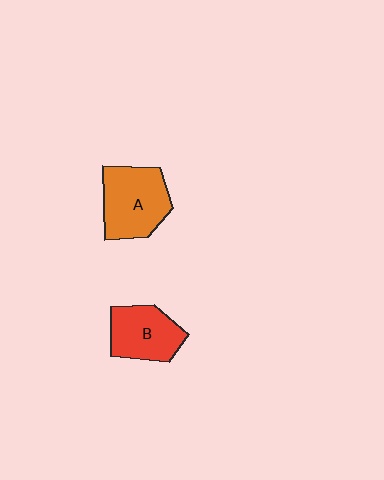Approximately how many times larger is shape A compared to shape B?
Approximately 1.2 times.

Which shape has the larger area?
Shape A (orange).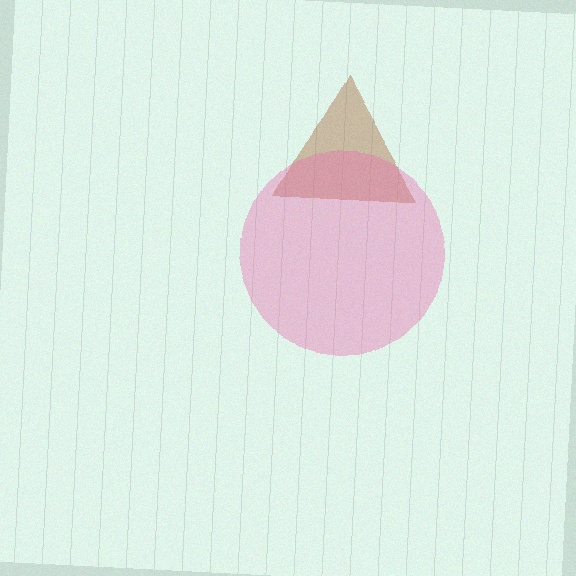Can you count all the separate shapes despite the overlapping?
Yes, there are 2 separate shapes.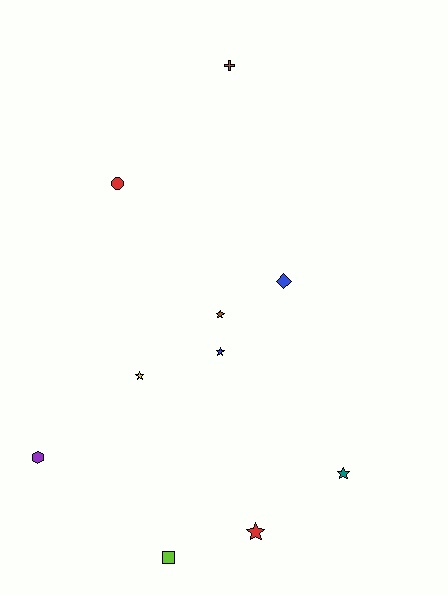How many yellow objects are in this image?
There is 1 yellow object.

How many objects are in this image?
There are 10 objects.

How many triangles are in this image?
There are no triangles.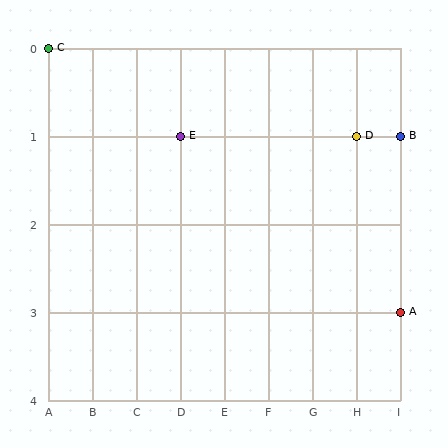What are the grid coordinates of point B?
Point B is at grid coordinates (I, 1).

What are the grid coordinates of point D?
Point D is at grid coordinates (H, 1).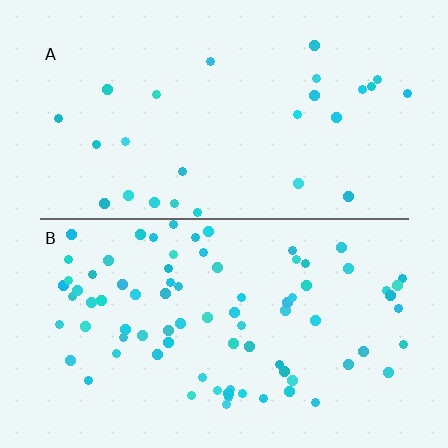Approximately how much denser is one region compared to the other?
Approximately 3.1× — region B over region A.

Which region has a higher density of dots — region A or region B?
B (the bottom).